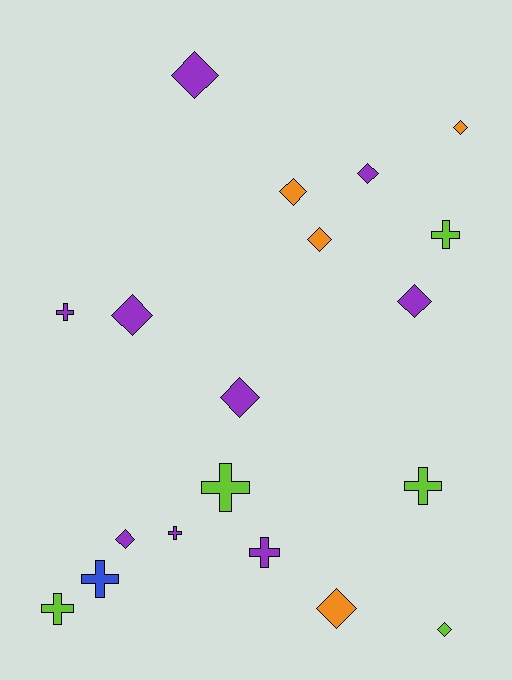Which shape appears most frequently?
Diamond, with 11 objects.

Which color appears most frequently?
Purple, with 9 objects.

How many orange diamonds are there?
There are 4 orange diamonds.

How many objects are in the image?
There are 19 objects.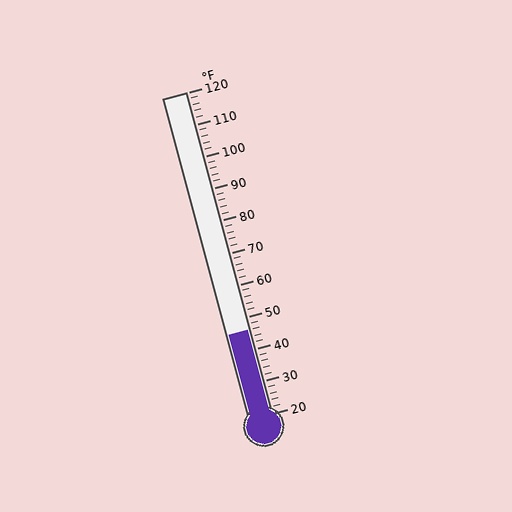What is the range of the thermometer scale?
The thermometer scale ranges from 20°F to 120°F.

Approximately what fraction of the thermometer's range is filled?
The thermometer is filled to approximately 25% of its range.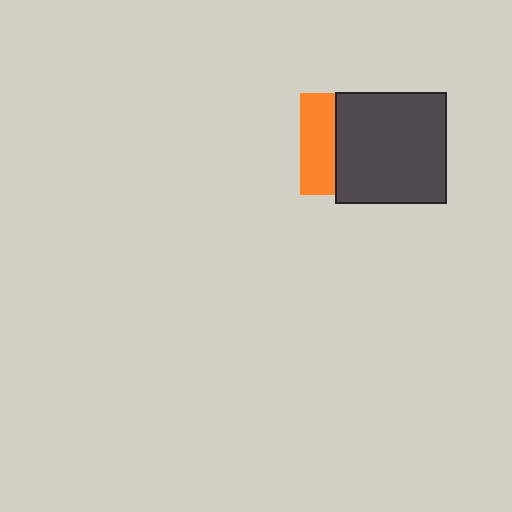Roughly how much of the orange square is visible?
A small part of it is visible (roughly 35%).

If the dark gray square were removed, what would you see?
You would see the complete orange square.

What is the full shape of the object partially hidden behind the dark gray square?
The partially hidden object is an orange square.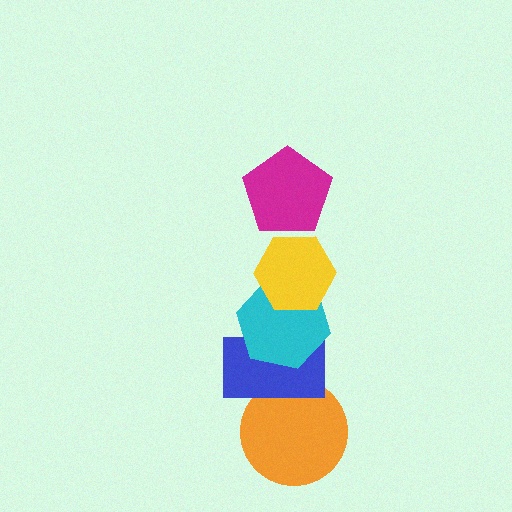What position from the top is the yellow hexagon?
The yellow hexagon is 2nd from the top.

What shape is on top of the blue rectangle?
The cyan hexagon is on top of the blue rectangle.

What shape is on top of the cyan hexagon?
The yellow hexagon is on top of the cyan hexagon.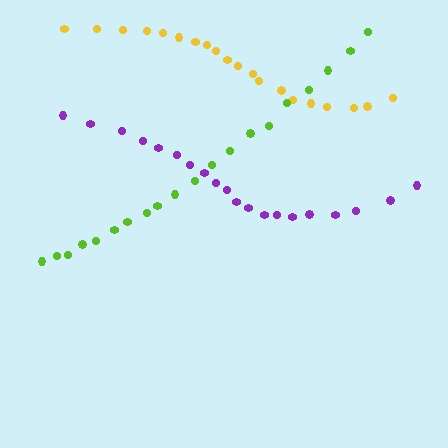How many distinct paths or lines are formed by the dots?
There are 3 distinct paths.